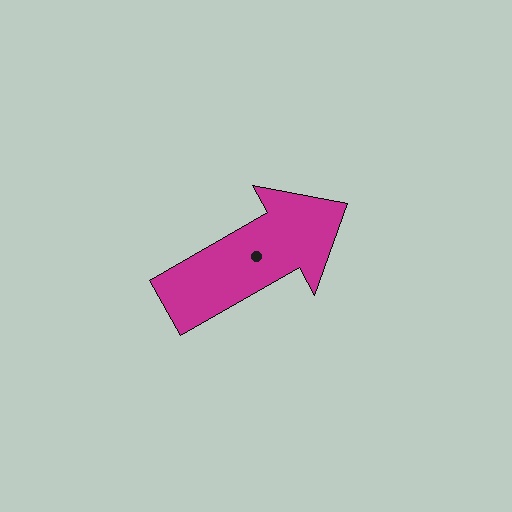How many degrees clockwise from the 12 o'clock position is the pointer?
Approximately 60 degrees.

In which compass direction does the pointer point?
Northeast.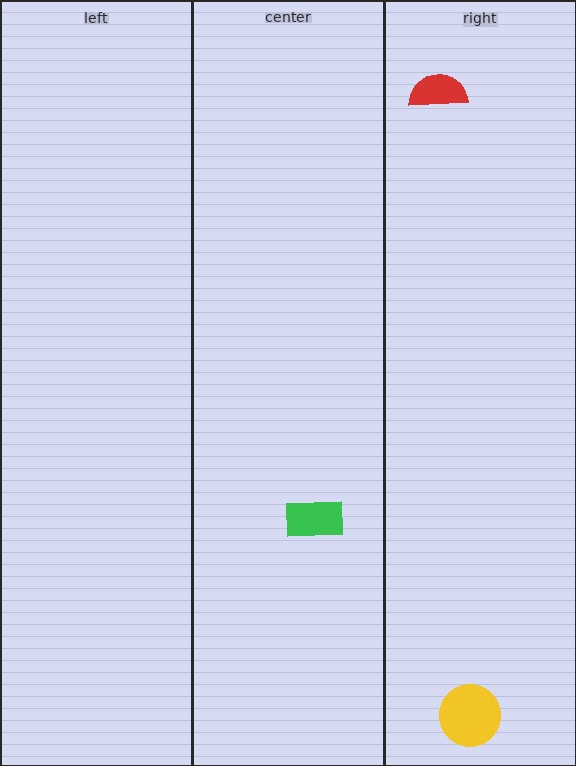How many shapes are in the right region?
2.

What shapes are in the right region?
The red semicircle, the yellow circle.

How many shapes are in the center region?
1.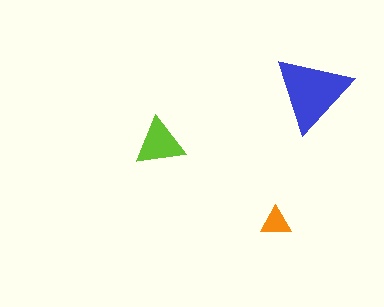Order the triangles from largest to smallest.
the blue one, the lime one, the orange one.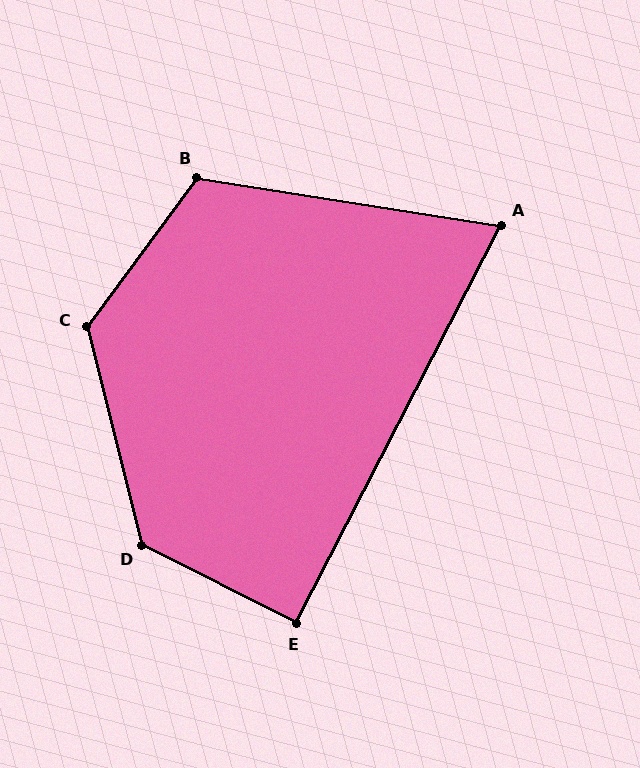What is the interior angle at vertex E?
Approximately 91 degrees (approximately right).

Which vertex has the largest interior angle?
D, at approximately 131 degrees.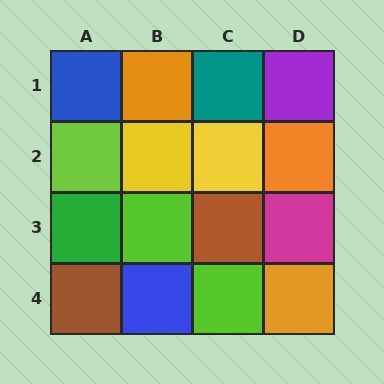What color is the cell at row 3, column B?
Lime.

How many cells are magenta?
1 cell is magenta.